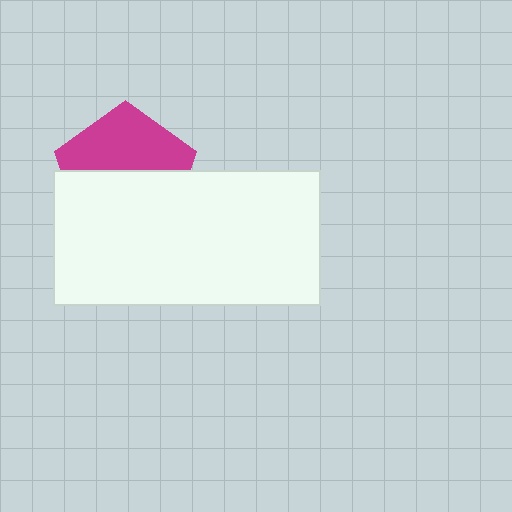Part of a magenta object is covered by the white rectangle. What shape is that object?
It is a pentagon.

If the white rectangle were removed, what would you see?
You would see the complete magenta pentagon.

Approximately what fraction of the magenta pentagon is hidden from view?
Roughly 54% of the magenta pentagon is hidden behind the white rectangle.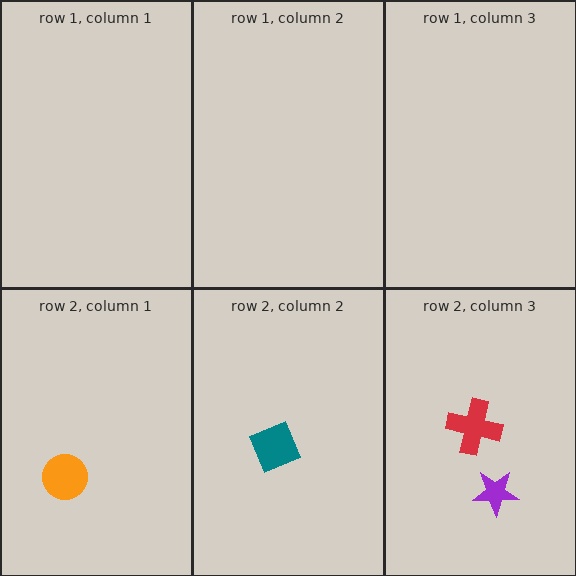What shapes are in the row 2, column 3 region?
The red cross, the purple star.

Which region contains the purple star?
The row 2, column 3 region.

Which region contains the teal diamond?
The row 2, column 2 region.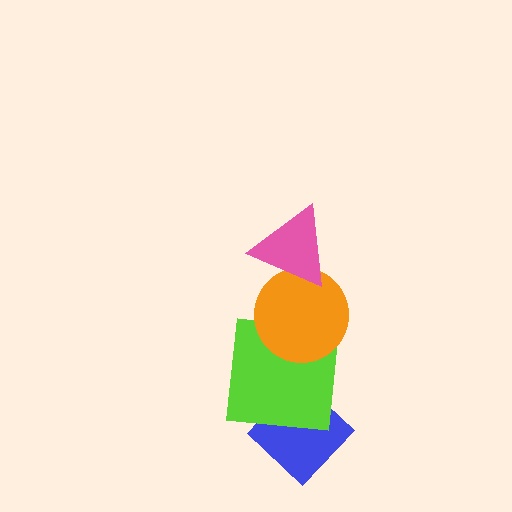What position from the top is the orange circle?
The orange circle is 2nd from the top.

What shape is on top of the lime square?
The orange circle is on top of the lime square.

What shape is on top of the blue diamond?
The lime square is on top of the blue diamond.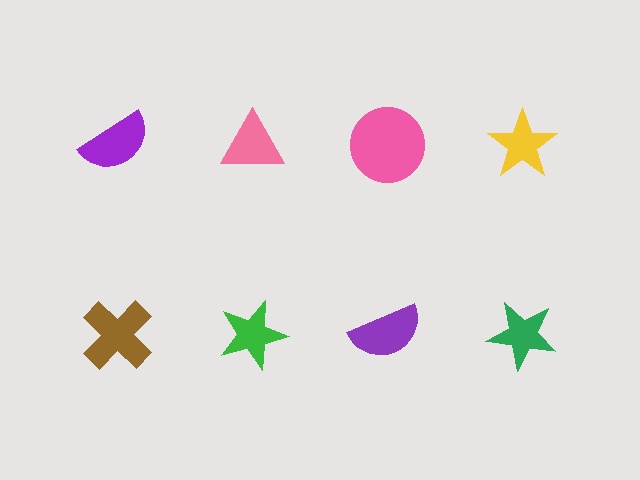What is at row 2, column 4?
A green star.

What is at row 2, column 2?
A green star.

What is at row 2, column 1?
A brown cross.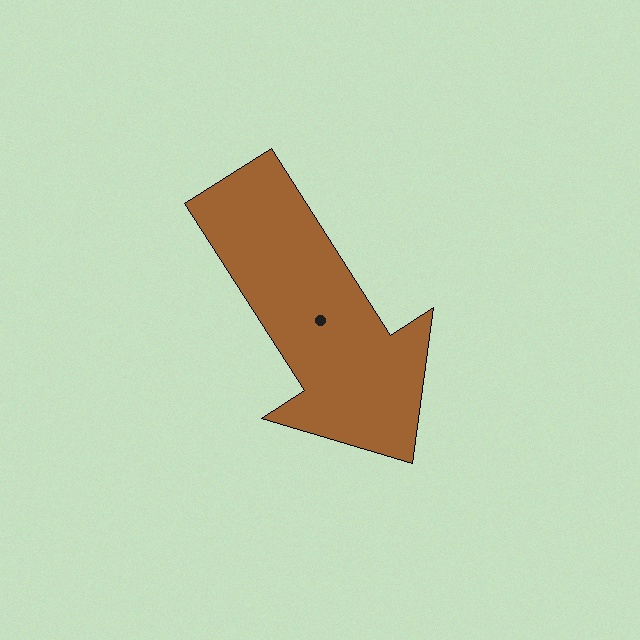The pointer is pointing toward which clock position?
Roughly 5 o'clock.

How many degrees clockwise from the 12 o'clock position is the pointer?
Approximately 147 degrees.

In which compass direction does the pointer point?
Southeast.